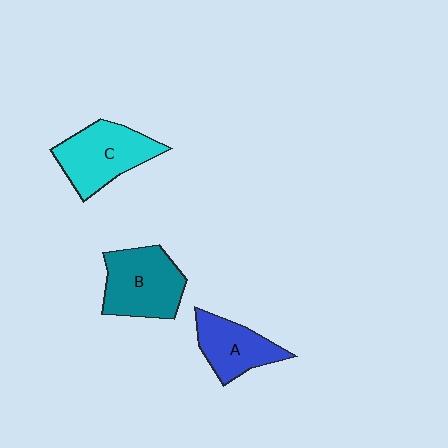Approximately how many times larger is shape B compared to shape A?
Approximately 1.3 times.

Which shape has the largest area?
Shape B (teal).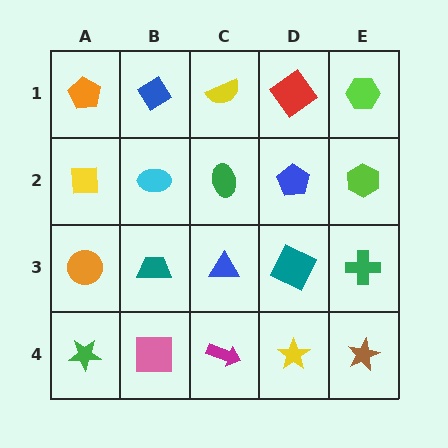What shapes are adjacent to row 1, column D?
A blue pentagon (row 2, column D), a yellow semicircle (row 1, column C), a lime hexagon (row 1, column E).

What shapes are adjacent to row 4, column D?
A teal square (row 3, column D), a magenta arrow (row 4, column C), a brown star (row 4, column E).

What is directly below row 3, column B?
A pink square.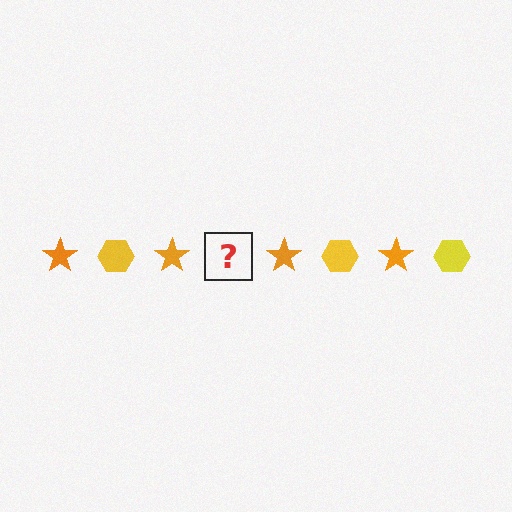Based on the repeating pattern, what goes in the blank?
The blank should be a yellow hexagon.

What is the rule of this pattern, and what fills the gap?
The rule is that the pattern alternates between orange star and yellow hexagon. The gap should be filled with a yellow hexagon.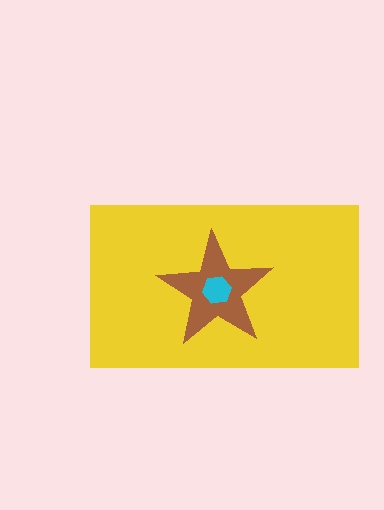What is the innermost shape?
The cyan hexagon.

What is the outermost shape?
The yellow rectangle.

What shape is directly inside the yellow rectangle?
The brown star.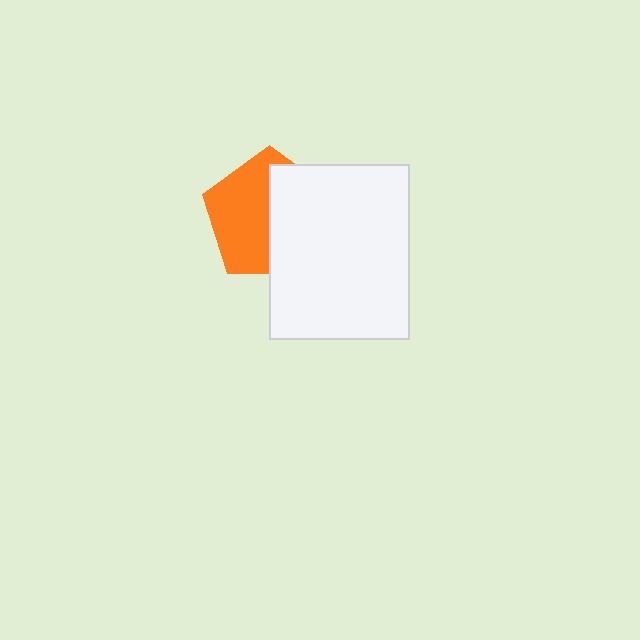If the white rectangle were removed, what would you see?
You would see the complete orange pentagon.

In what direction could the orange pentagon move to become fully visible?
The orange pentagon could move left. That would shift it out from behind the white rectangle entirely.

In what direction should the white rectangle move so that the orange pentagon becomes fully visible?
The white rectangle should move right. That is the shortest direction to clear the overlap and leave the orange pentagon fully visible.